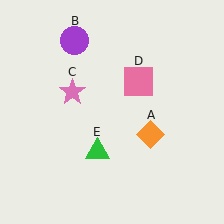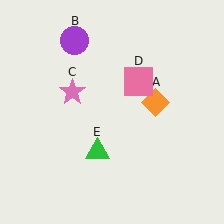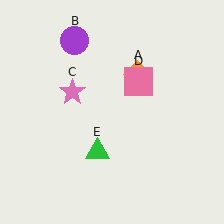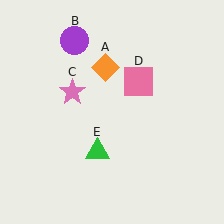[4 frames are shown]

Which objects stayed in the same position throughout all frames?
Purple circle (object B) and pink star (object C) and pink square (object D) and green triangle (object E) remained stationary.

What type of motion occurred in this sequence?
The orange diamond (object A) rotated counterclockwise around the center of the scene.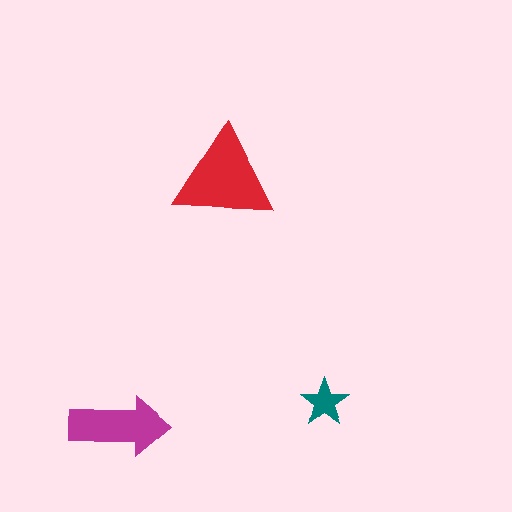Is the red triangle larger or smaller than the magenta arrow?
Larger.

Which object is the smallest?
The teal star.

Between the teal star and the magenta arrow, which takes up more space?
The magenta arrow.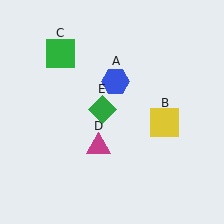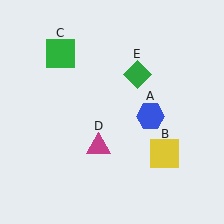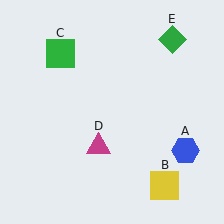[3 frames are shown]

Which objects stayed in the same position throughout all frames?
Green square (object C) and magenta triangle (object D) remained stationary.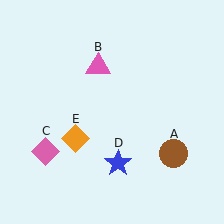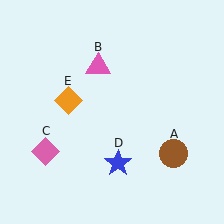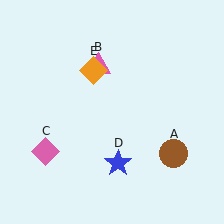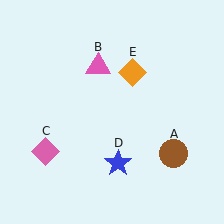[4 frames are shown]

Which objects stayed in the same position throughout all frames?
Brown circle (object A) and pink triangle (object B) and pink diamond (object C) and blue star (object D) remained stationary.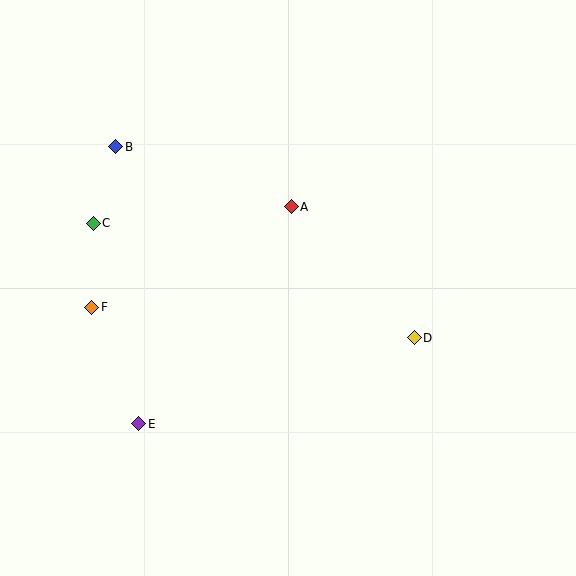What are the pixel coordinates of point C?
Point C is at (93, 223).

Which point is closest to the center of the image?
Point A at (291, 207) is closest to the center.